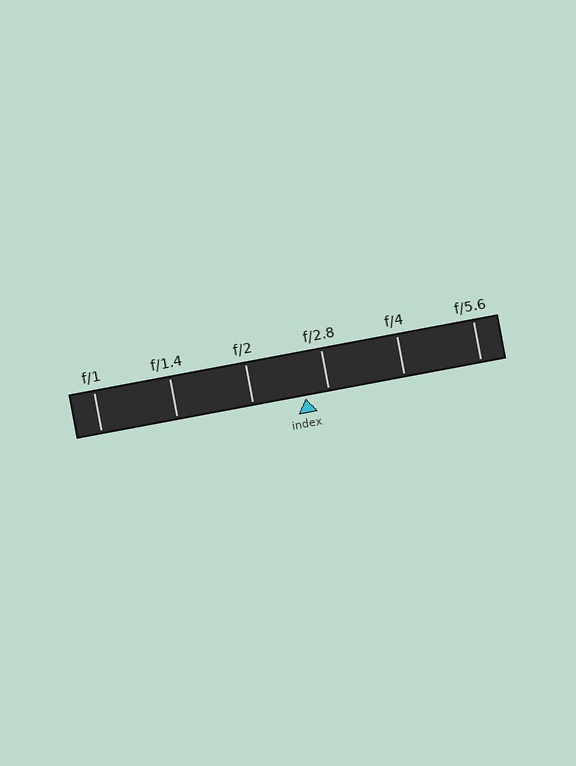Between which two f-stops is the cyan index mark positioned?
The index mark is between f/2 and f/2.8.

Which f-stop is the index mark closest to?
The index mark is closest to f/2.8.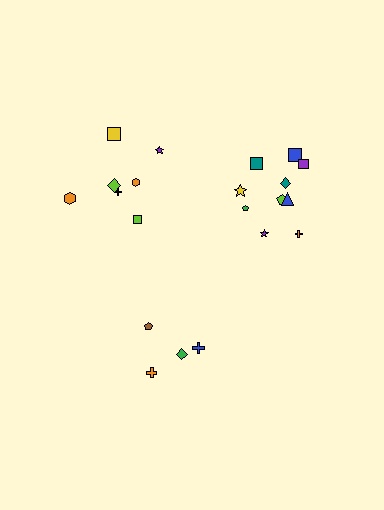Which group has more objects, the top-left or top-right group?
The top-right group.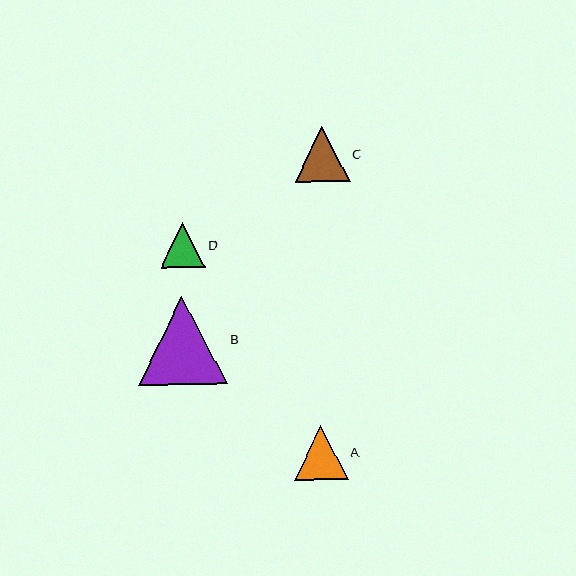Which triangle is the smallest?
Triangle D is the smallest with a size of approximately 45 pixels.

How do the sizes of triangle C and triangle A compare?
Triangle C and triangle A are approximately the same size.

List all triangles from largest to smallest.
From largest to smallest: B, C, A, D.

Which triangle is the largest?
Triangle B is the largest with a size of approximately 89 pixels.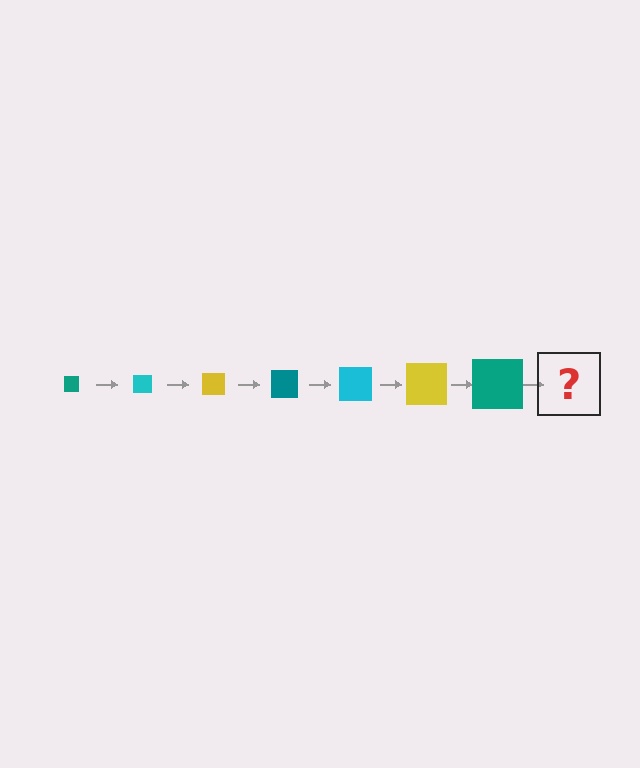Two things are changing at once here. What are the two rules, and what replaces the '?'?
The two rules are that the square grows larger each step and the color cycles through teal, cyan, and yellow. The '?' should be a cyan square, larger than the previous one.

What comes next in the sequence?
The next element should be a cyan square, larger than the previous one.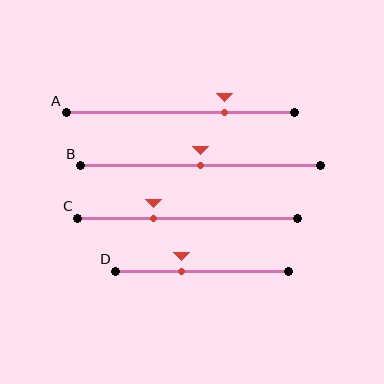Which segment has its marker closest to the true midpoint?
Segment B has its marker closest to the true midpoint.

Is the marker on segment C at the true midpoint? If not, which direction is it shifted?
No, the marker on segment C is shifted to the left by about 15% of the segment length.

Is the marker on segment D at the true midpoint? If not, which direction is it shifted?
No, the marker on segment D is shifted to the left by about 12% of the segment length.